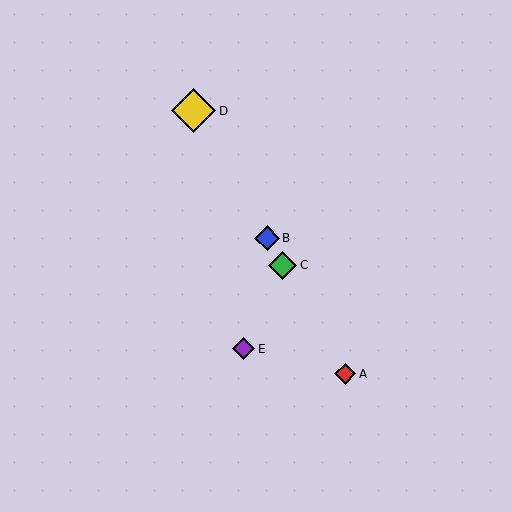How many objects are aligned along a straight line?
4 objects (A, B, C, D) are aligned along a straight line.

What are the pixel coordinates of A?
Object A is at (345, 374).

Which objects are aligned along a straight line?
Objects A, B, C, D are aligned along a straight line.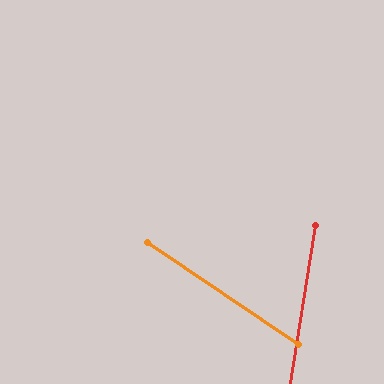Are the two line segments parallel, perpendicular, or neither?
Neither parallel nor perpendicular — they differ by about 65°.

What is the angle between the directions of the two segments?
Approximately 65 degrees.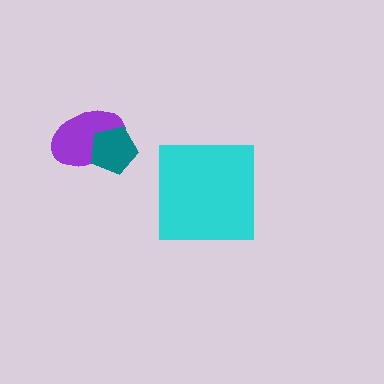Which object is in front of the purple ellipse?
The teal pentagon is in front of the purple ellipse.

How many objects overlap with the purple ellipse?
1 object overlaps with the purple ellipse.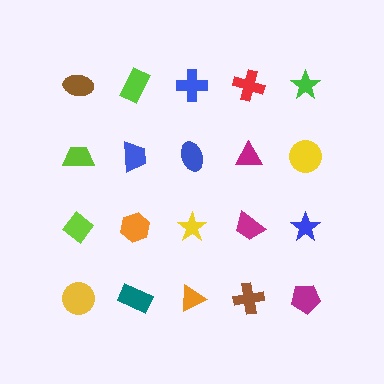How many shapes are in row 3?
5 shapes.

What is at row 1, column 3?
A blue cross.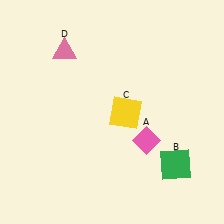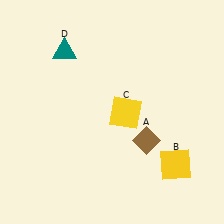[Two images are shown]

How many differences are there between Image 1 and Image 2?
There are 3 differences between the two images.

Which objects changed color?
A changed from pink to brown. B changed from green to yellow. D changed from pink to teal.